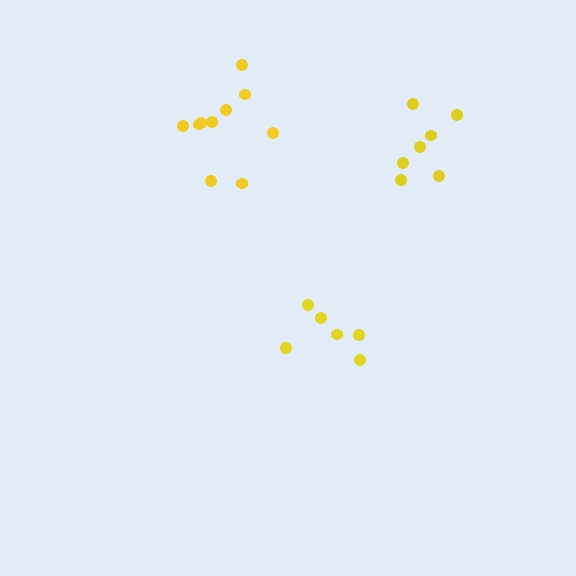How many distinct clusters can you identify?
There are 3 distinct clusters.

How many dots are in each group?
Group 1: 6 dots, Group 2: 7 dots, Group 3: 10 dots (23 total).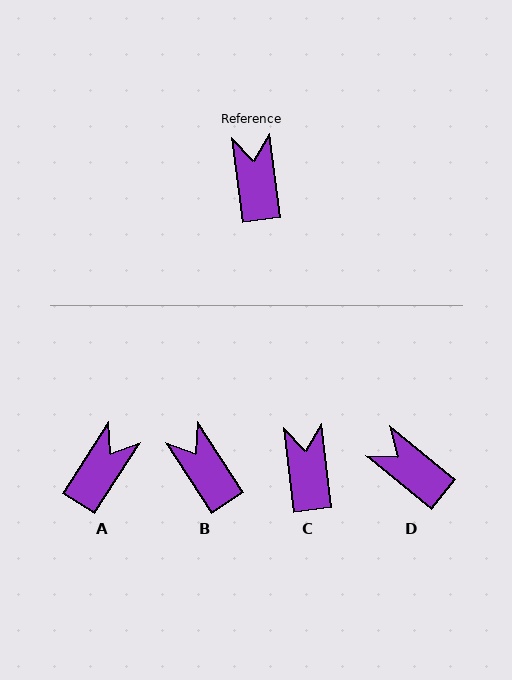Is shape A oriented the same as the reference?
No, it is off by about 40 degrees.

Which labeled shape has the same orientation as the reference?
C.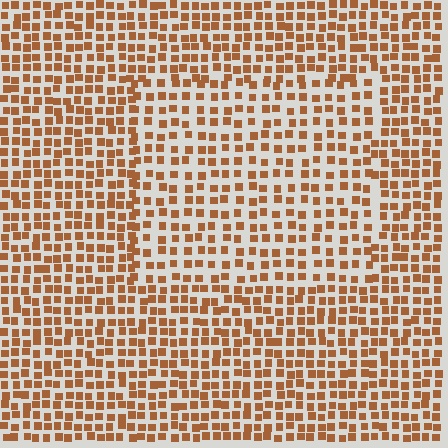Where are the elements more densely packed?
The elements are more densely packed outside the rectangle boundary.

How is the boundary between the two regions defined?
The boundary is defined by a change in element density (approximately 1.5x ratio). All elements are the same color, size, and shape.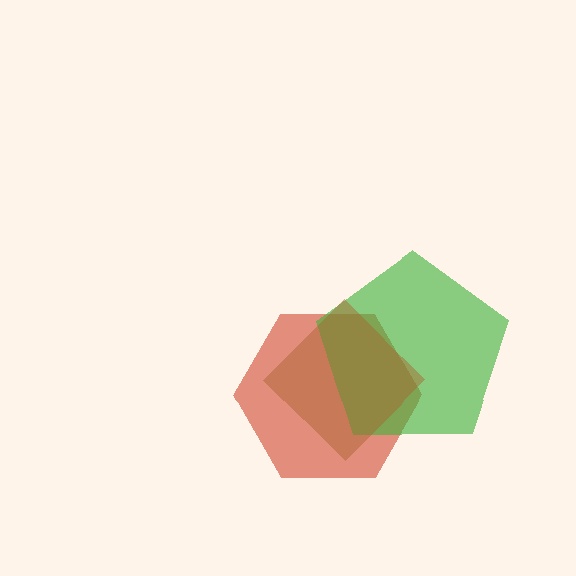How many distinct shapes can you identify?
There are 3 distinct shapes: a red hexagon, a green pentagon, a brown diamond.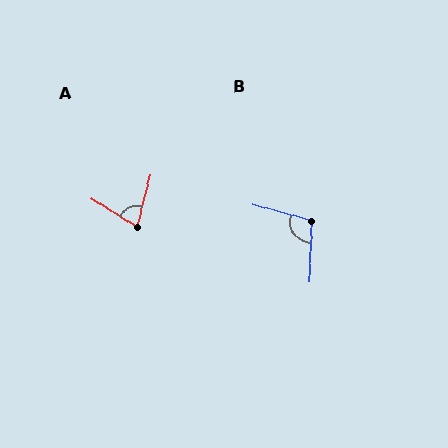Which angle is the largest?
B, at approximately 103 degrees.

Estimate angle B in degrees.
Approximately 103 degrees.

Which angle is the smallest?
A, at approximately 72 degrees.